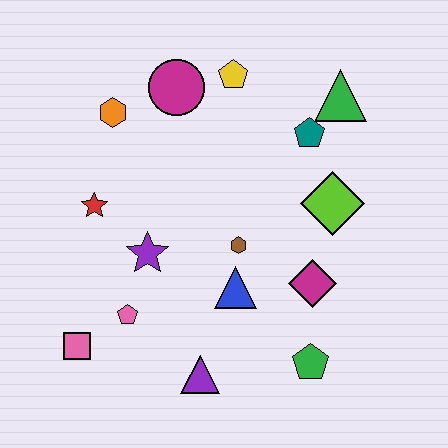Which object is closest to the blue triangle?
The brown hexagon is closest to the blue triangle.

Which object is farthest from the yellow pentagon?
The pink square is farthest from the yellow pentagon.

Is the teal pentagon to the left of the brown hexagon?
No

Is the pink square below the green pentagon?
No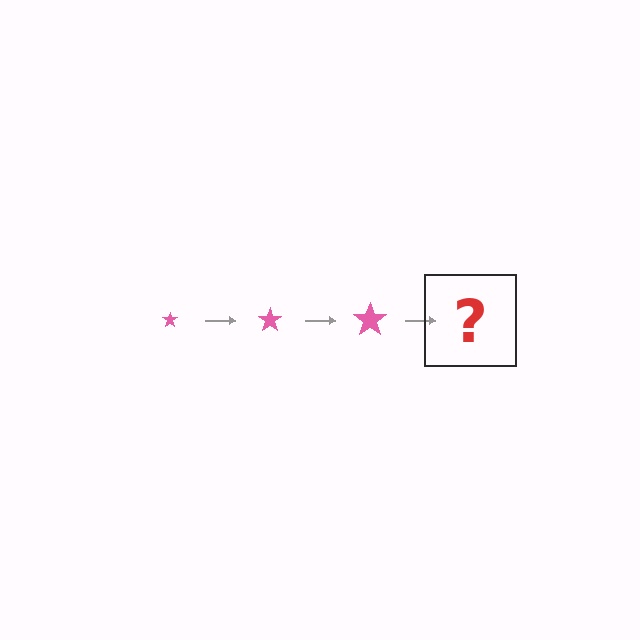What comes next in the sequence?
The next element should be a pink star, larger than the previous one.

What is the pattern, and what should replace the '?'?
The pattern is that the star gets progressively larger each step. The '?' should be a pink star, larger than the previous one.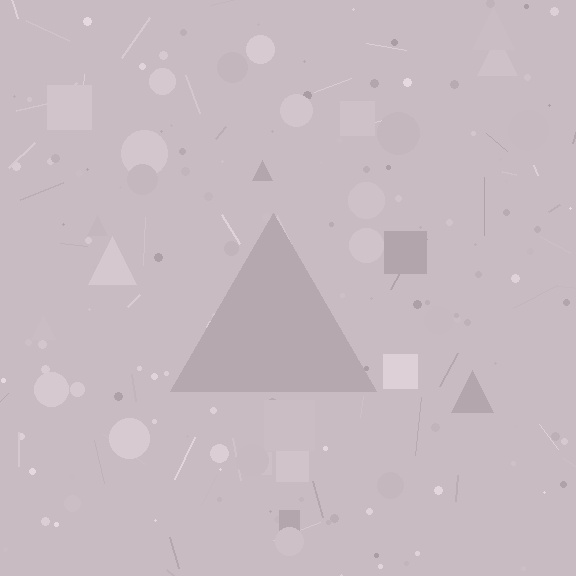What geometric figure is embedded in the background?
A triangle is embedded in the background.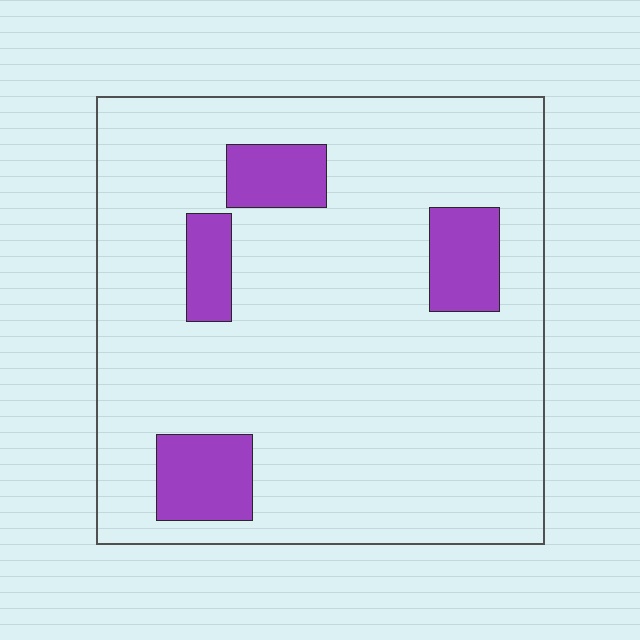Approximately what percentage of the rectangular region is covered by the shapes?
Approximately 15%.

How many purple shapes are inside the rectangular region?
4.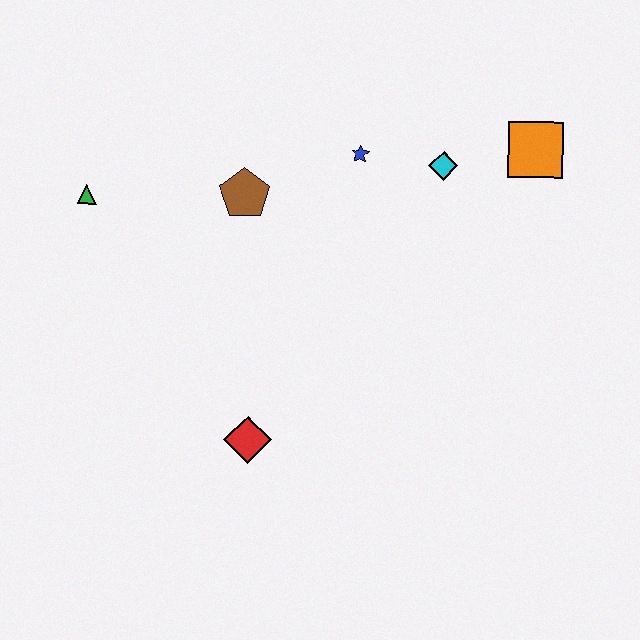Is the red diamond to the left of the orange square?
Yes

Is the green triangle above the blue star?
No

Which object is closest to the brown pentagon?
The blue star is closest to the brown pentagon.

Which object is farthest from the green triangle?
The orange square is farthest from the green triangle.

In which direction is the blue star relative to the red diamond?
The blue star is above the red diamond.